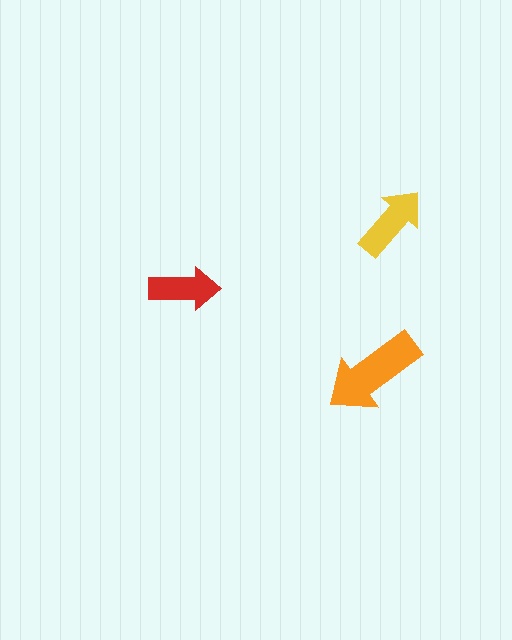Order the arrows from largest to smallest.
the orange one, the yellow one, the red one.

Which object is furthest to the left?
The red arrow is leftmost.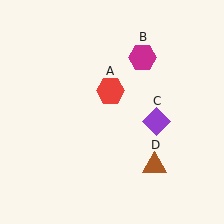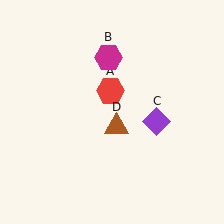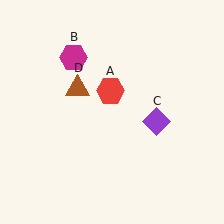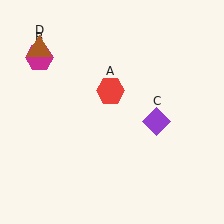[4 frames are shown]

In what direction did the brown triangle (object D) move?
The brown triangle (object D) moved up and to the left.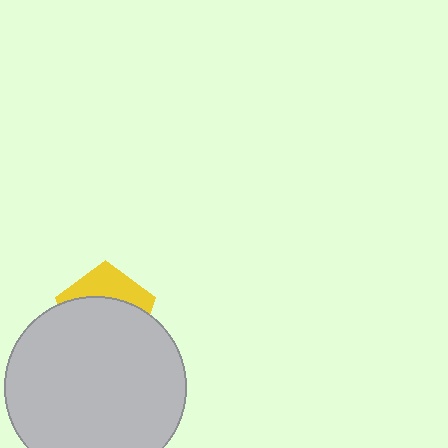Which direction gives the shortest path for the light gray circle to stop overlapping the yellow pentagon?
Moving down gives the shortest separation.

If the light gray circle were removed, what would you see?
You would see the complete yellow pentagon.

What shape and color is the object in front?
The object in front is a light gray circle.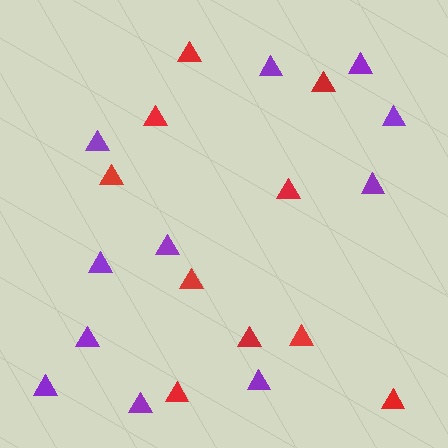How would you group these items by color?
There are 2 groups: one group of red triangles (10) and one group of purple triangles (11).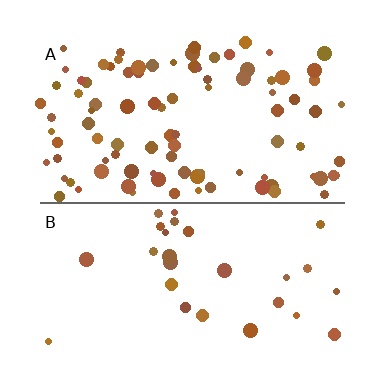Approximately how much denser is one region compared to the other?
Approximately 3.2× — region A over region B.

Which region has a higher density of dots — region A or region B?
A (the top).